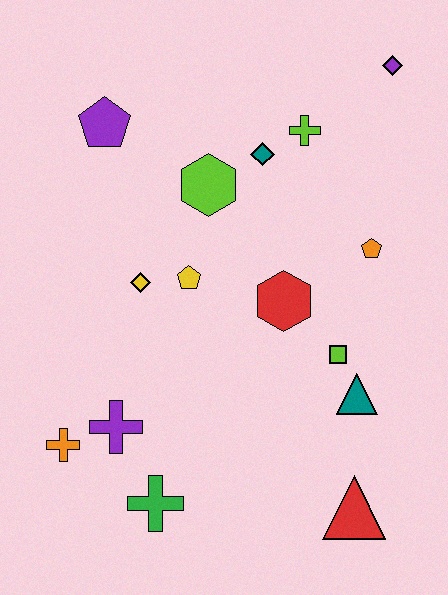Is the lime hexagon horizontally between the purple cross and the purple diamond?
Yes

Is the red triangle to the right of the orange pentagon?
No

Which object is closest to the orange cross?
The purple cross is closest to the orange cross.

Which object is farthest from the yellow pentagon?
The purple diamond is farthest from the yellow pentagon.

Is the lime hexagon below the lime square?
No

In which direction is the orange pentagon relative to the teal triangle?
The orange pentagon is above the teal triangle.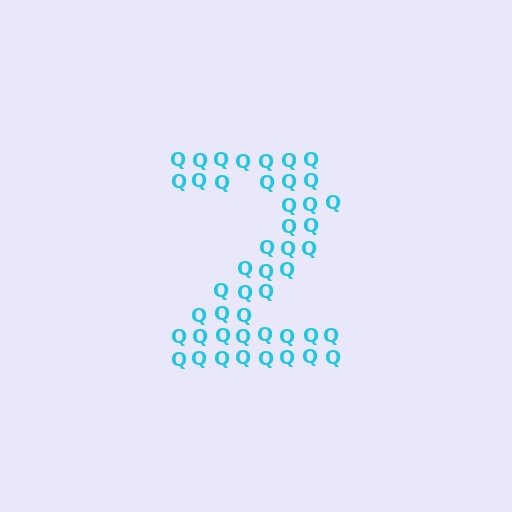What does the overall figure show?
The overall figure shows the digit 2.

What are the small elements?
The small elements are letter Q's.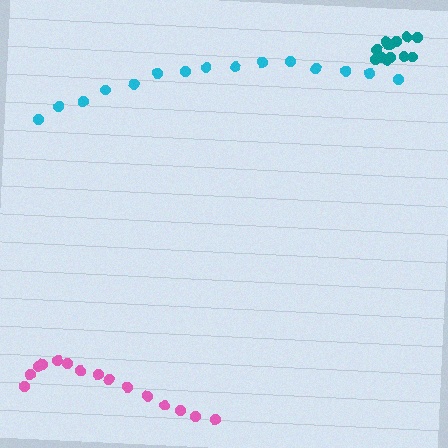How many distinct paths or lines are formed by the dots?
There are 3 distinct paths.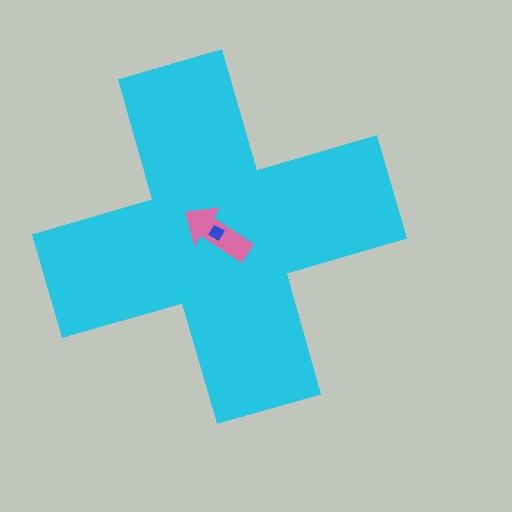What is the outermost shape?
The cyan cross.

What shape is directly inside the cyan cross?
The pink arrow.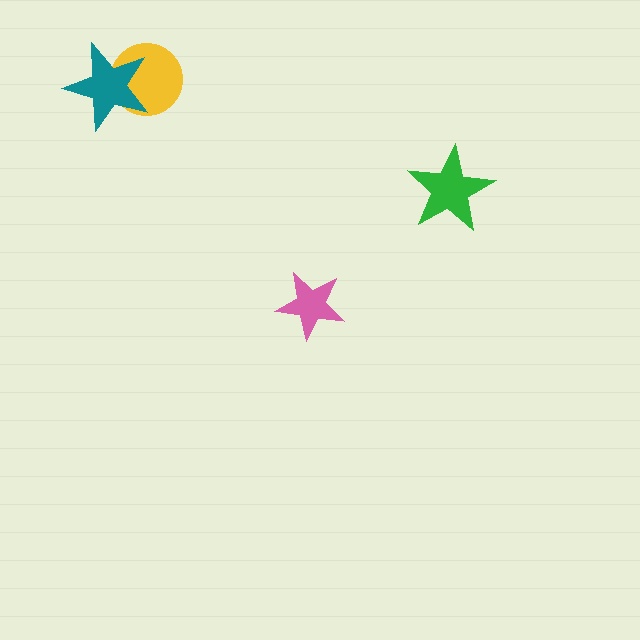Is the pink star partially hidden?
No, no other shape covers it.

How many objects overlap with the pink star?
0 objects overlap with the pink star.